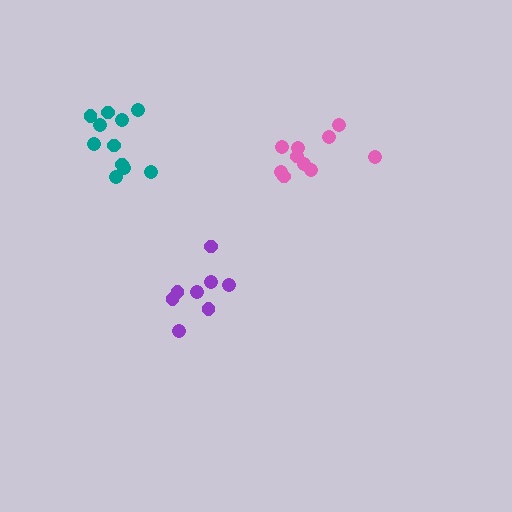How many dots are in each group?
Group 1: 8 dots, Group 2: 10 dots, Group 3: 11 dots (29 total).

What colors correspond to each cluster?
The clusters are colored: purple, pink, teal.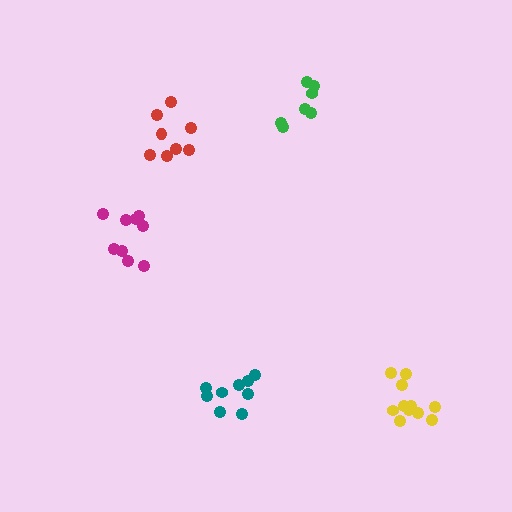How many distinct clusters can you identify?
There are 5 distinct clusters.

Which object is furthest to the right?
The yellow cluster is rightmost.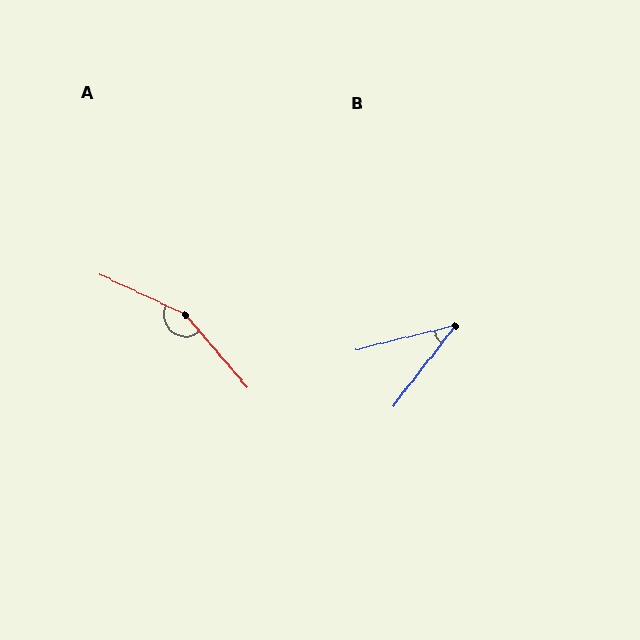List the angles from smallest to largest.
B (38°), A (156°).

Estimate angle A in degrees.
Approximately 156 degrees.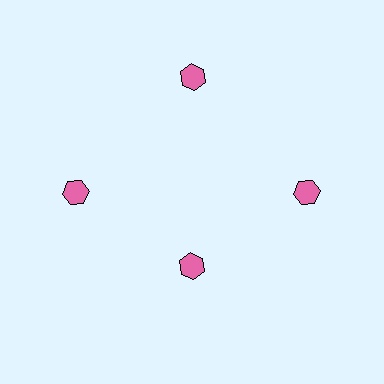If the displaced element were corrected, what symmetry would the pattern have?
It would have 4-fold rotational symmetry — the pattern would map onto itself every 90 degrees.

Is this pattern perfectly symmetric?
No. The 4 pink hexagons are arranged in a ring, but one element near the 6 o'clock position is pulled inward toward the center, breaking the 4-fold rotational symmetry.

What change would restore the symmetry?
The symmetry would be restored by moving it outward, back onto the ring so that all 4 hexagons sit at equal angles and equal distance from the center.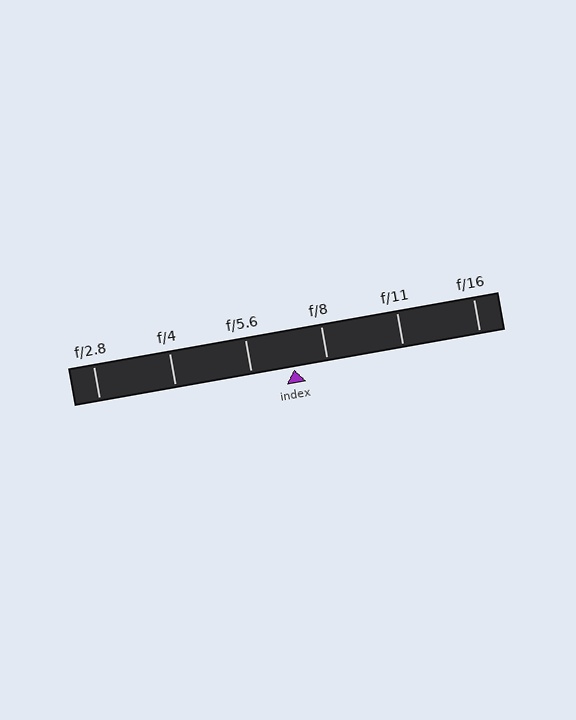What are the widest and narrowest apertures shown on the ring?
The widest aperture shown is f/2.8 and the narrowest is f/16.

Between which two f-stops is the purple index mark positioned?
The index mark is between f/5.6 and f/8.